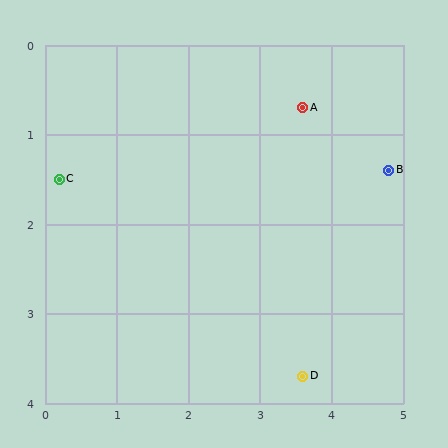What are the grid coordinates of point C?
Point C is at approximately (0.2, 1.5).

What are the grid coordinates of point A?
Point A is at approximately (3.6, 0.7).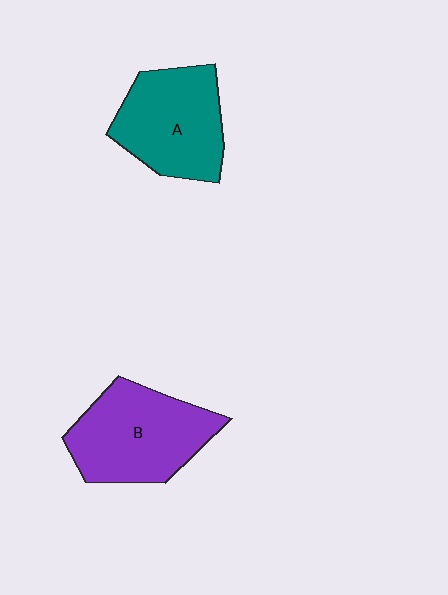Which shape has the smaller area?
Shape A (teal).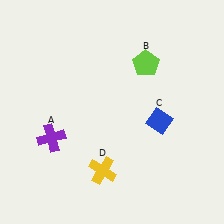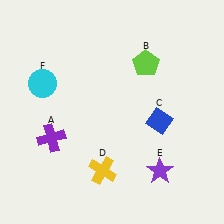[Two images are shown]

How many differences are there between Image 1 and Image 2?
There are 2 differences between the two images.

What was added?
A purple star (E), a cyan circle (F) were added in Image 2.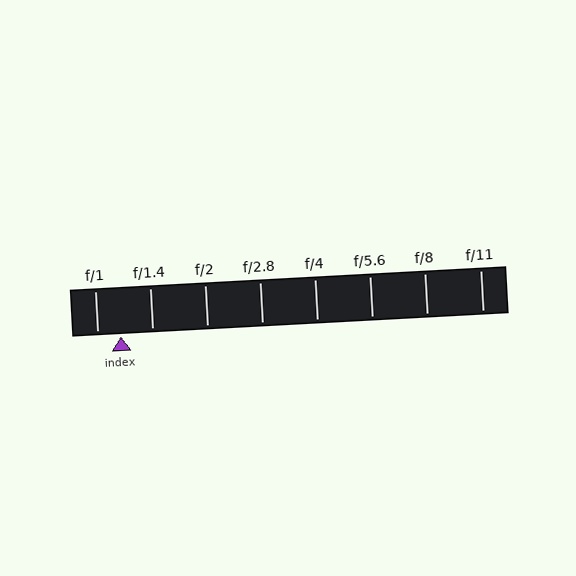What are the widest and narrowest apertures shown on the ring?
The widest aperture shown is f/1 and the narrowest is f/11.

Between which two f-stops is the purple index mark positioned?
The index mark is between f/1 and f/1.4.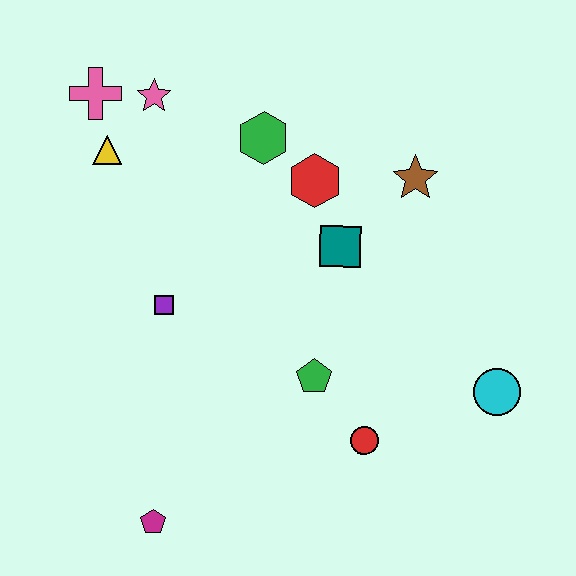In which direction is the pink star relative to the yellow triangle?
The pink star is above the yellow triangle.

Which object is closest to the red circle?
The green pentagon is closest to the red circle.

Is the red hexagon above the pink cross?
No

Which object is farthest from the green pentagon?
The pink cross is farthest from the green pentagon.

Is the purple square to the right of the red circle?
No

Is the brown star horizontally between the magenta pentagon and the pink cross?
No